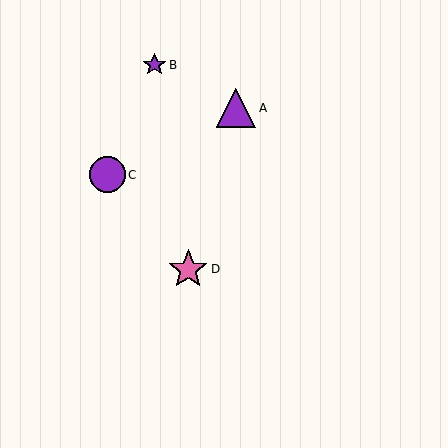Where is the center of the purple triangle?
The center of the purple triangle is at (236, 108).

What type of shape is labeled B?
Shape B is a purple star.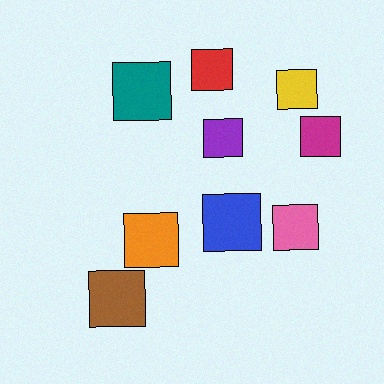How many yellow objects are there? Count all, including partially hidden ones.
There is 1 yellow object.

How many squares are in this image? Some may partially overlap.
There are 9 squares.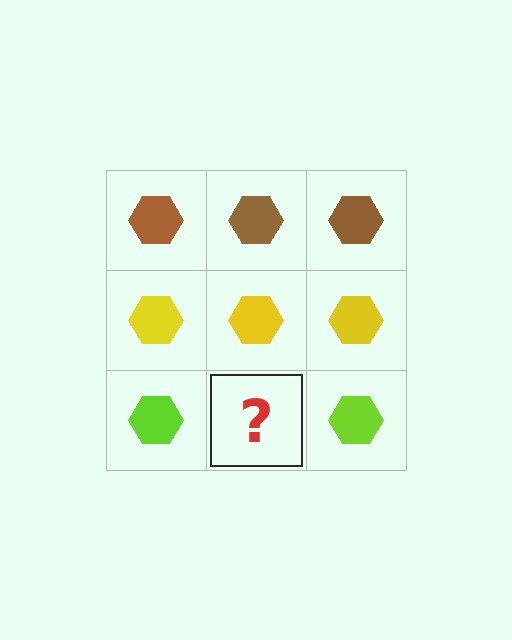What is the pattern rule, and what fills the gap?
The rule is that each row has a consistent color. The gap should be filled with a lime hexagon.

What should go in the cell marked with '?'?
The missing cell should contain a lime hexagon.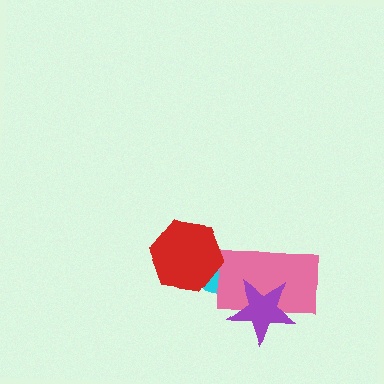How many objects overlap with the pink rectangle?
2 objects overlap with the pink rectangle.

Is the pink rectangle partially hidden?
Yes, it is partially covered by another shape.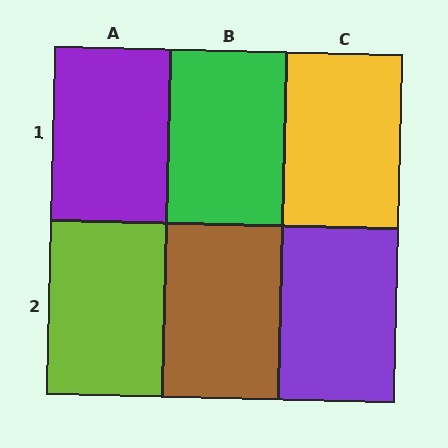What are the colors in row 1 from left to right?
Purple, green, yellow.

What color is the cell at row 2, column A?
Lime.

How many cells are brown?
1 cell is brown.